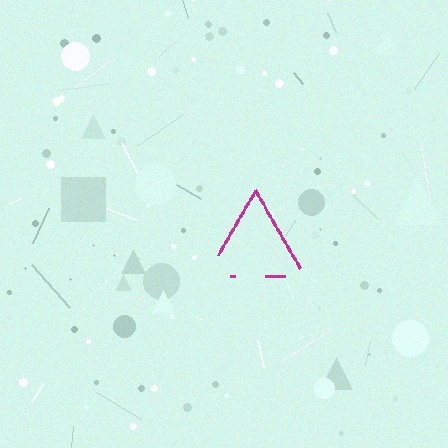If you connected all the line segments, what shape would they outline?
They would outline a triangle.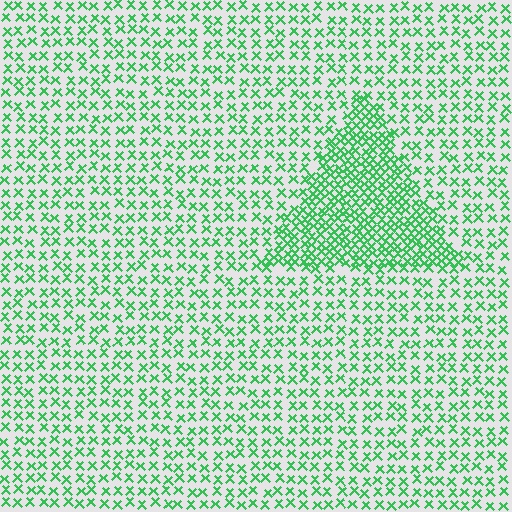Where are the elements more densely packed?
The elements are more densely packed inside the triangle boundary.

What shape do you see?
I see a triangle.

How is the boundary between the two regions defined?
The boundary is defined by a change in element density (approximately 2.1x ratio). All elements are the same color, size, and shape.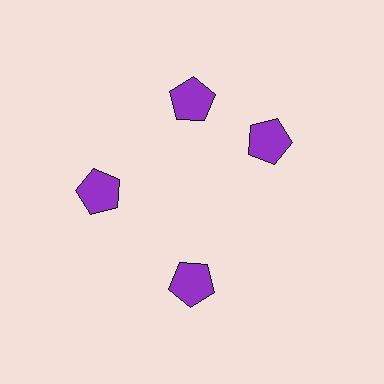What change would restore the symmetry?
The symmetry would be restored by rotating it back into even spacing with its neighbors so that all 4 pentagons sit at equal angles and equal distance from the center.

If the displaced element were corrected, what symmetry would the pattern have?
It would have 4-fold rotational symmetry — the pattern would map onto itself every 90 degrees.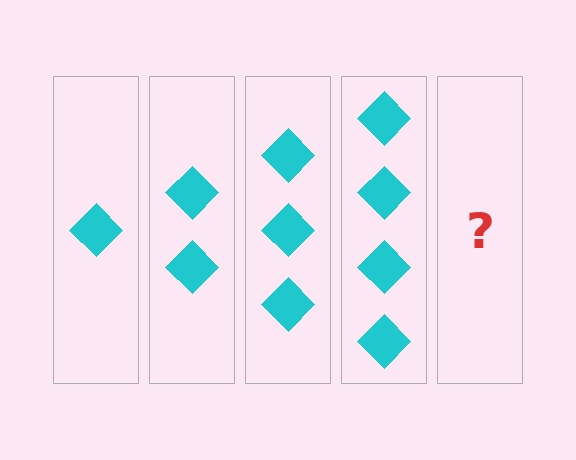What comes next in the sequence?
The next element should be 5 diamonds.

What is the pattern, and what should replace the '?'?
The pattern is that each step adds one more diamond. The '?' should be 5 diamonds.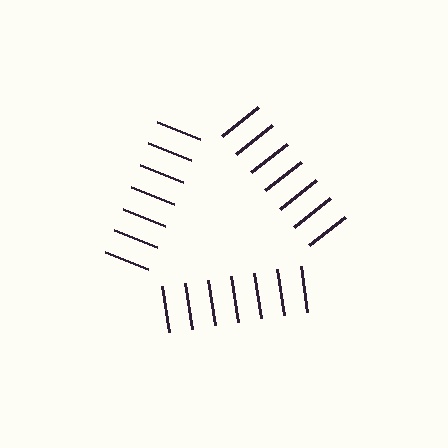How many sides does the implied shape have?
3 sides — the line-ends trace a triangle.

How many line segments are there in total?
21 — 7 along each of the 3 edges.